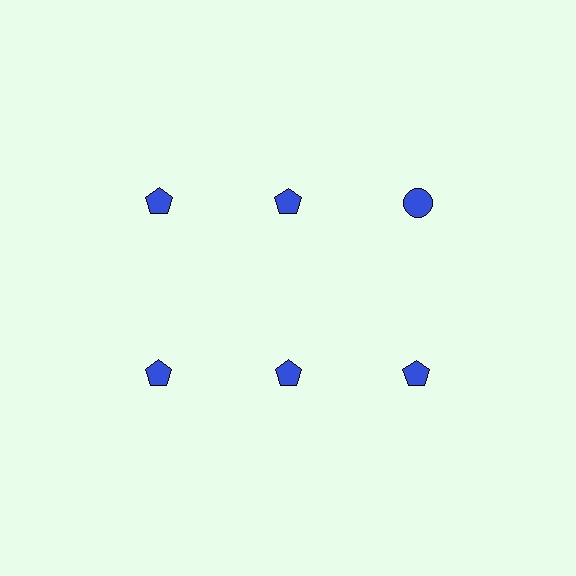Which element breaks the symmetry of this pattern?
The blue circle in the top row, center column breaks the symmetry. All other shapes are blue pentagons.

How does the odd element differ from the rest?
It has a different shape: circle instead of pentagon.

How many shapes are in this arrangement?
There are 6 shapes arranged in a grid pattern.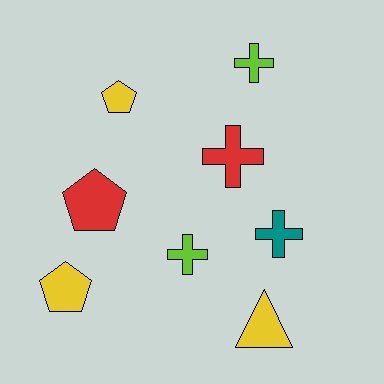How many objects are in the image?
There are 8 objects.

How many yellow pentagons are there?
There are 2 yellow pentagons.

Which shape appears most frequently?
Cross, with 4 objects.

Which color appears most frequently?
Yellow, with 3 objects.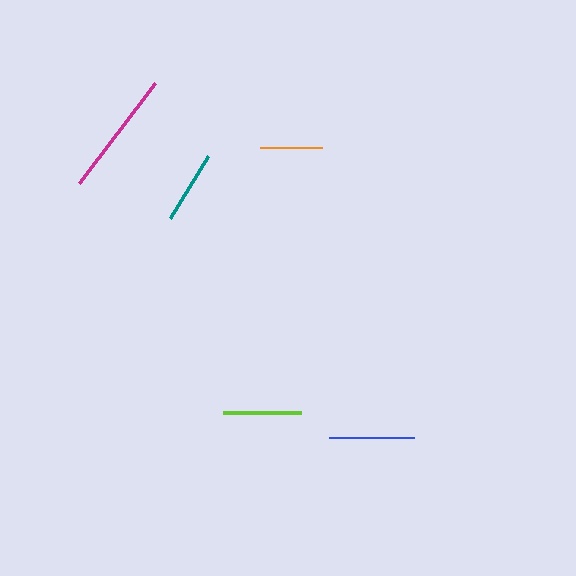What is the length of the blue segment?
The blue segment is approximately 85 pixels long.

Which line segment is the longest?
The magenta line is the longest at approximately 125 pixels.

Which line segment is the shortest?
The orange line is the shortest at approximately 61 pixels.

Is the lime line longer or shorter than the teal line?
The lime line is longer than the teal line.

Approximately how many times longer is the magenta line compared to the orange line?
The magenta line is approximately 2.0 times the length of the orange line.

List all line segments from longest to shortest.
From longest to shortest: magenta, blue, lime, teal, orange.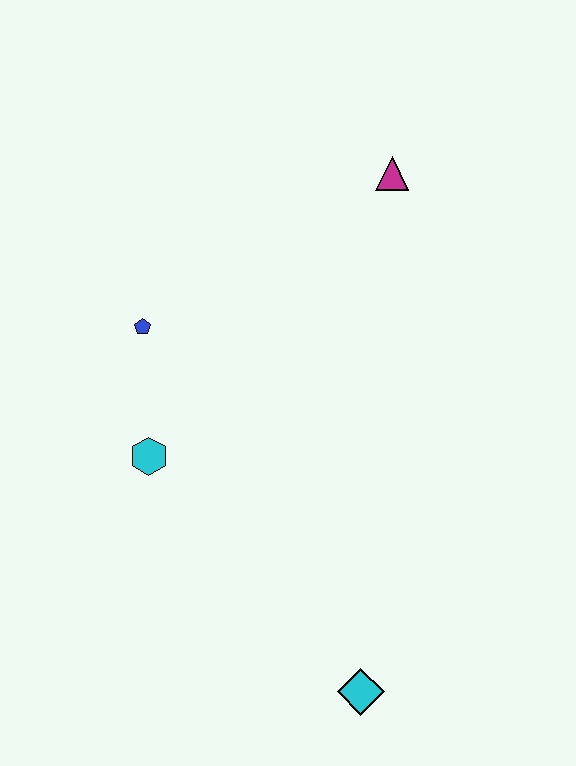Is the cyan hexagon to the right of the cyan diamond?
No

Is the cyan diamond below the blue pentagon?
Yes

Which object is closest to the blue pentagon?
The cyan hexagon is closest to the blue pentagon.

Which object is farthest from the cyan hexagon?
The magenta triangle is farthest from the cyan hexagon.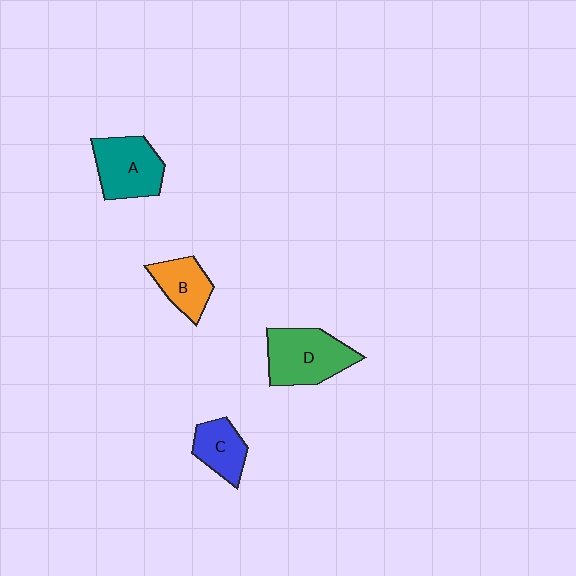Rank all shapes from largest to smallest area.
From largest to smallest: D (green), A (teal), B (orange), C (blue).